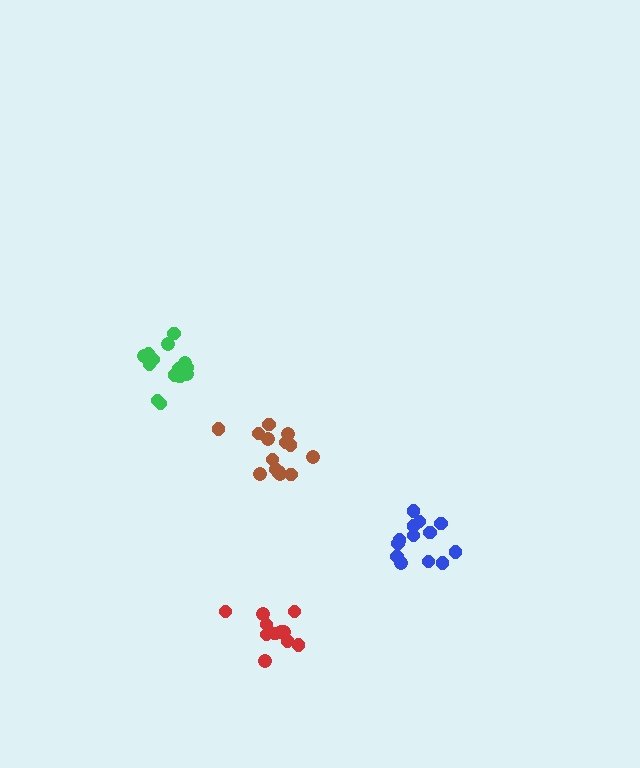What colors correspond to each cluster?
The clusters are colored: blue, red, green, brown.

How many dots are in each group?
Group 1: 13 dots, Group 2: 11 dots, Group 3: 14 dots, Group 4: 15 dots (53 total).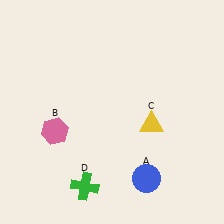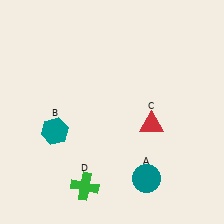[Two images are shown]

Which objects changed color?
A changed from blue to teal. B changed from pink to teal. C changed from yellow to red.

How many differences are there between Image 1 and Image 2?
There are 3 differences between the two images.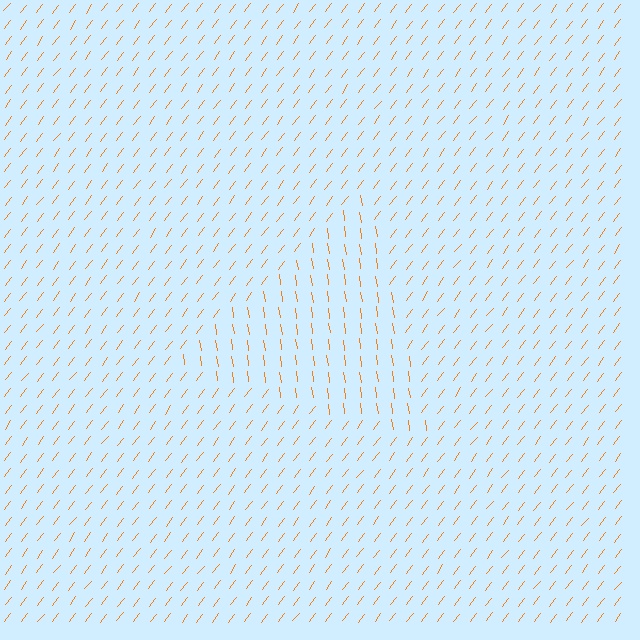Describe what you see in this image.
The image is filled with small orange line segments. A triangle region in the image has lines oriented differently from the surrounding lines, creating a visible texture boundary.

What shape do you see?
I see a triangle.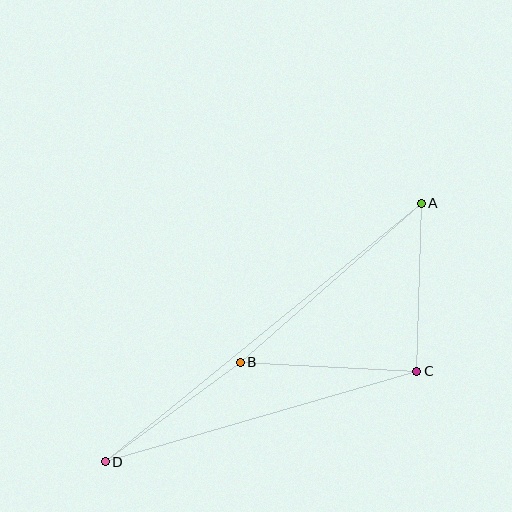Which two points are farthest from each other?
Points A and D are farthest from each other.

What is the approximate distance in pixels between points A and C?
The distance between A and C is approximately 168 pixels.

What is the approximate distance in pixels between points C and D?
The distance between C and D is approximately 325 pixels.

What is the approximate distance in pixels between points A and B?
The distance between A and B is approximately 241 pixels.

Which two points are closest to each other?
Points B and D are closest to each other.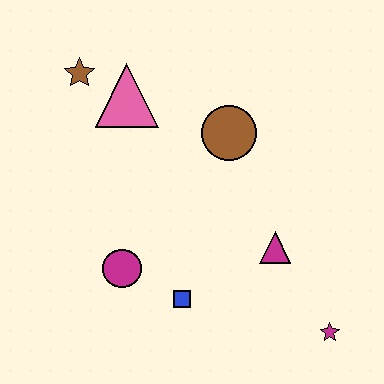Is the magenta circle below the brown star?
Yes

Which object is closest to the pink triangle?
The brown star is closest to the pink triangle.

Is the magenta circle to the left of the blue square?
Yes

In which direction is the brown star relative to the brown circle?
The brown star is to the left of the brown circle.